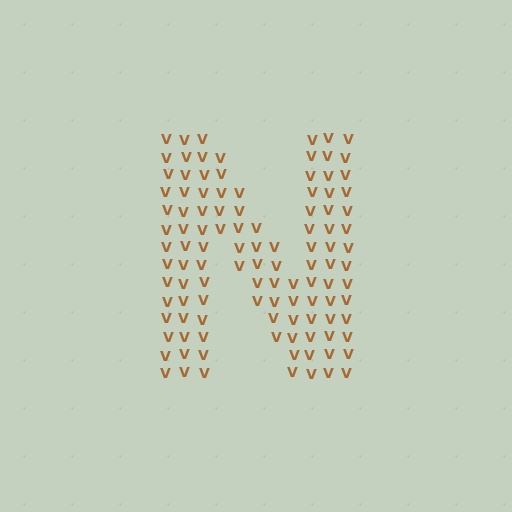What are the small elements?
The small elements are letter V's.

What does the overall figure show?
The overall figure shows the letter N.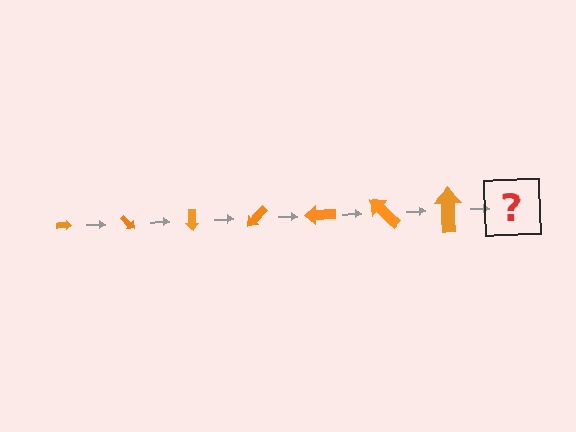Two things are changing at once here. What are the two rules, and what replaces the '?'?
The two rules are that the arrow grows larger each step and it rotates 45 degrees each step. The '?' should be an arrow, larger than the previous one and rotated 315 degrees from the start.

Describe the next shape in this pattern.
It should be an arrow, larger than the previous one and rotated 315 degrees from the start.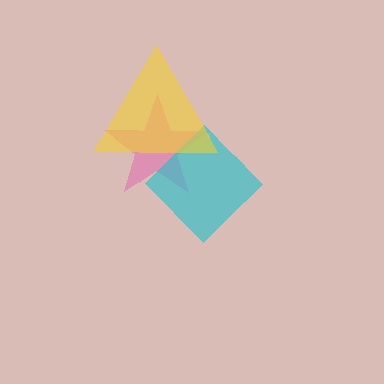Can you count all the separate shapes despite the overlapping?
Yes, there are 3 separate shapes.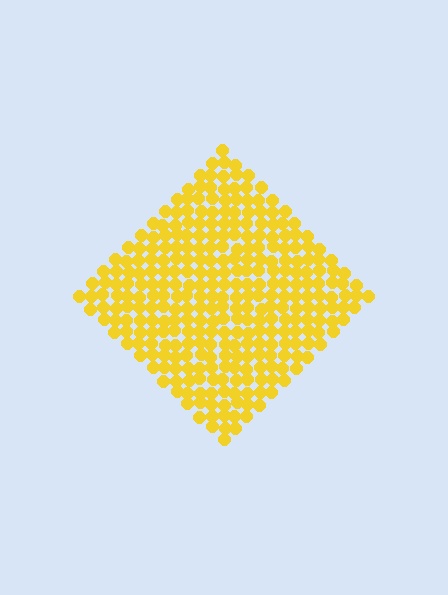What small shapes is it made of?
It is made of small circles.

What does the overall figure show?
The overall figure shows a diamond.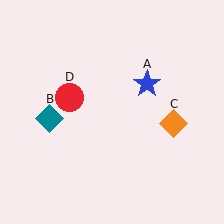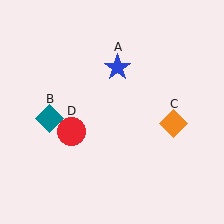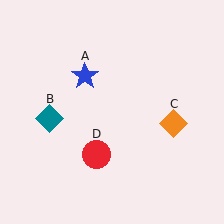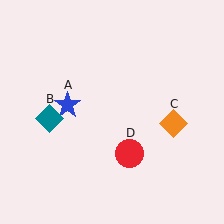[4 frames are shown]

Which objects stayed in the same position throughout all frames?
Teal diamond (object B) and orange diamond (object C) remained stationary.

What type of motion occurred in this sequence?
The blue star (object A), red circle (object D) rotated counterclockwise around the center of the scene.